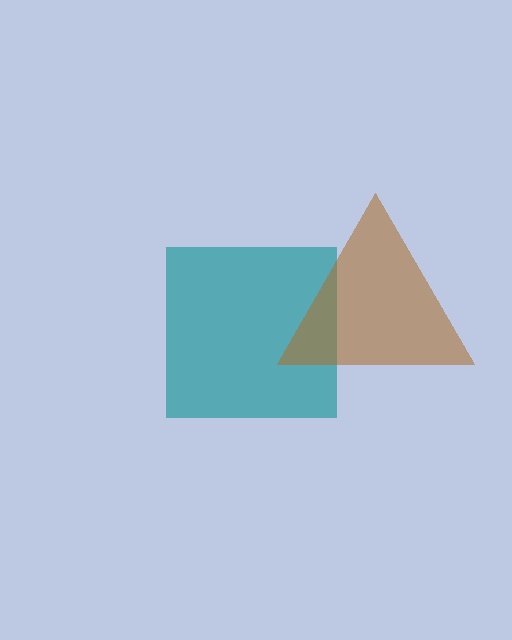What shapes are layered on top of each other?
The layered shapes are: a teal square, a brown triangle.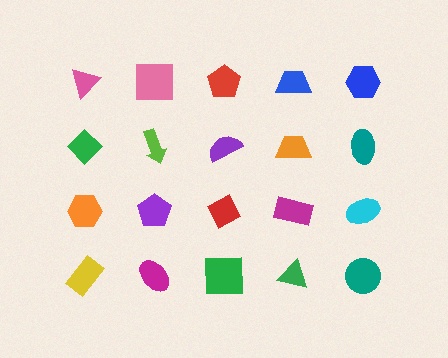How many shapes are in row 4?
5 shapes.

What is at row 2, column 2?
A lime arrow.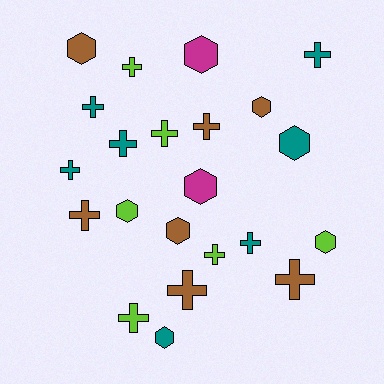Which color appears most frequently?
Brown, with 7 objects.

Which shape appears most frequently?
Cross, with 13 objects.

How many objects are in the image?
There are 22 objects.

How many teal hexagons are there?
There are 2 teal hexagons.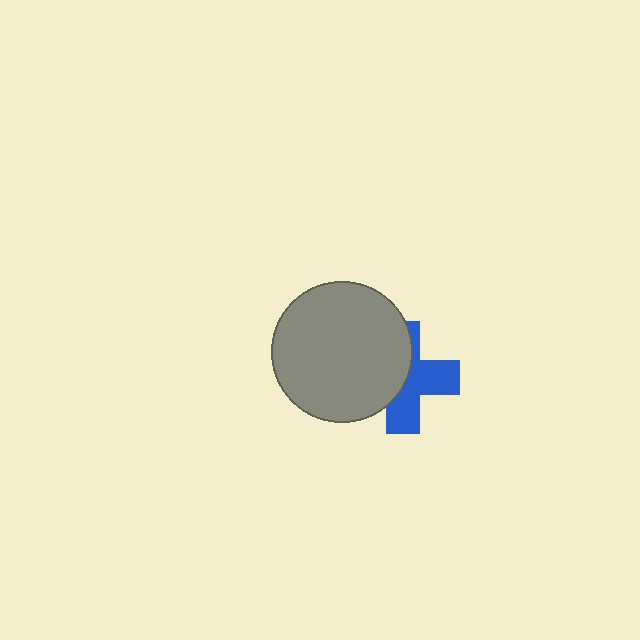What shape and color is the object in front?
The object in front is a gray circle.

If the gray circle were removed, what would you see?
You would see the complete blue cross.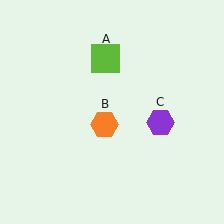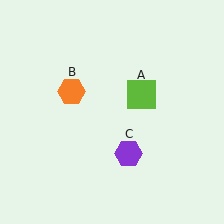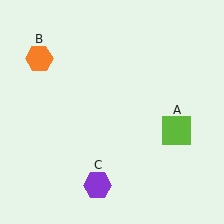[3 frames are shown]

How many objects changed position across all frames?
3 objects changed position: lime square (object A), orange hexagon (object B), purple hexagon (object C).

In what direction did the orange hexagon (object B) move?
The orange hexagon (object B) moved up and to the left.